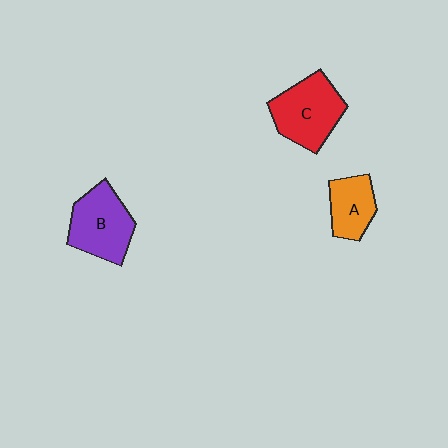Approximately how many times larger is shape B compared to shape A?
Approximately 1.5 times.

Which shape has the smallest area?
Shape A (orange).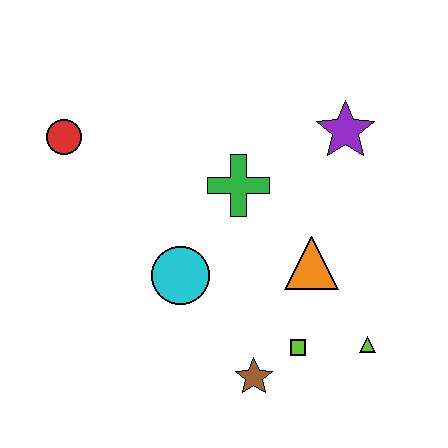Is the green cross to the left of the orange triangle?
Yes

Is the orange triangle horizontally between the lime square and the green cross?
No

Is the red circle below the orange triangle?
No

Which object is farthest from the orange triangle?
The red circle is farthest from the orange triangle.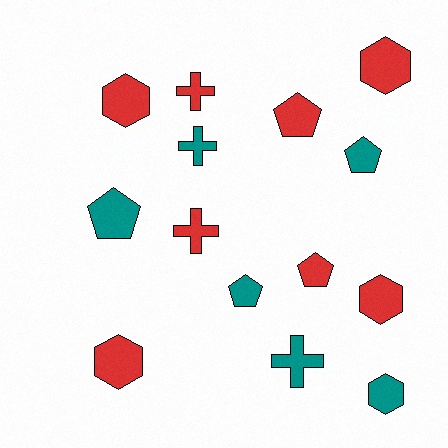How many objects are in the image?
There are 14 objects.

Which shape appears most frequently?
Pentagon, with 5 objects.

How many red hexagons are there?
There are 4 red hexagons.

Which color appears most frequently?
Red, with 8 objects.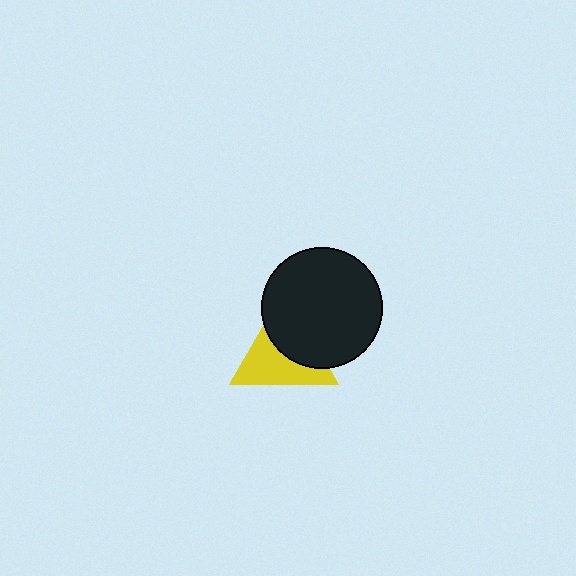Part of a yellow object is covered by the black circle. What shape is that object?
It is a triangle.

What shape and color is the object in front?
The object in front is a black circle.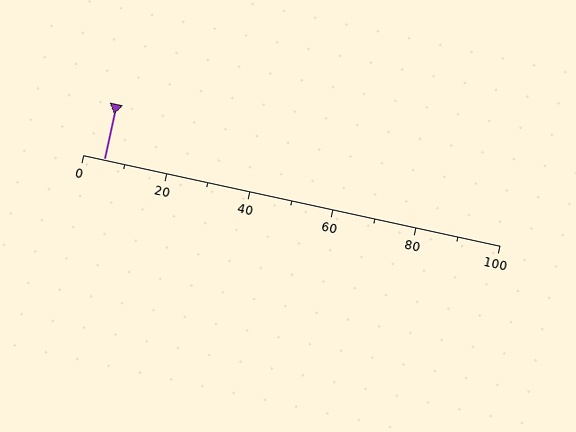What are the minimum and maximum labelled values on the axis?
The axis runs from 0 to 100.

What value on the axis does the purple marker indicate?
The marker indicates approximately 5.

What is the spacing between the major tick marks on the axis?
The major ticks are spaced 20 apart.